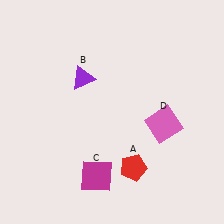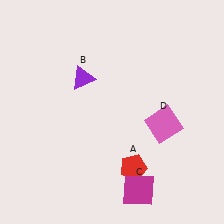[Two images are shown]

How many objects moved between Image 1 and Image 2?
1 object moved between the two images.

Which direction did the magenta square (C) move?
The magenta square (C) moved right.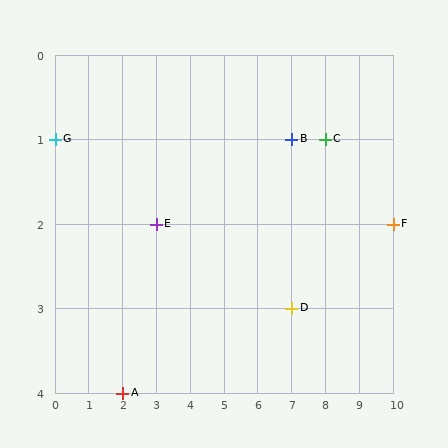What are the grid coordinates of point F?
Point F is at grid coordinates (10, 2).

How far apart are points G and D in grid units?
Points G and D are 7 columns and 2 rows apart (about 7.3 grid units diagonally).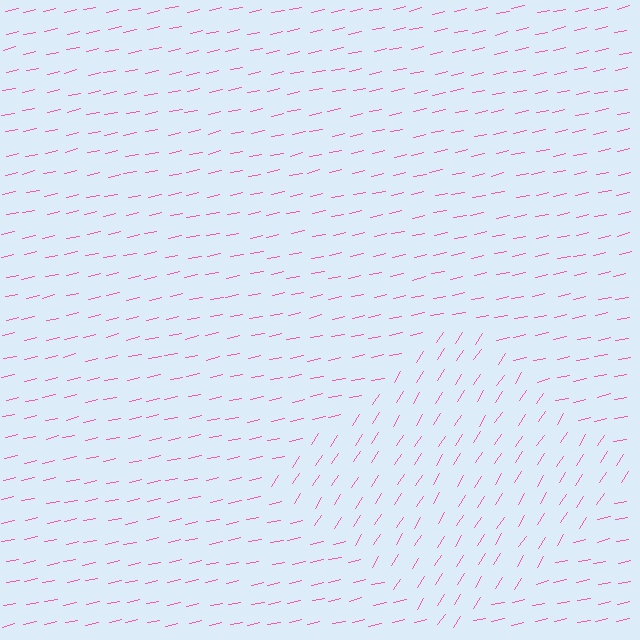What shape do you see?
I see a diamond.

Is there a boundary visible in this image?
Yes, there is a texture boundary formed by a change in line orientation.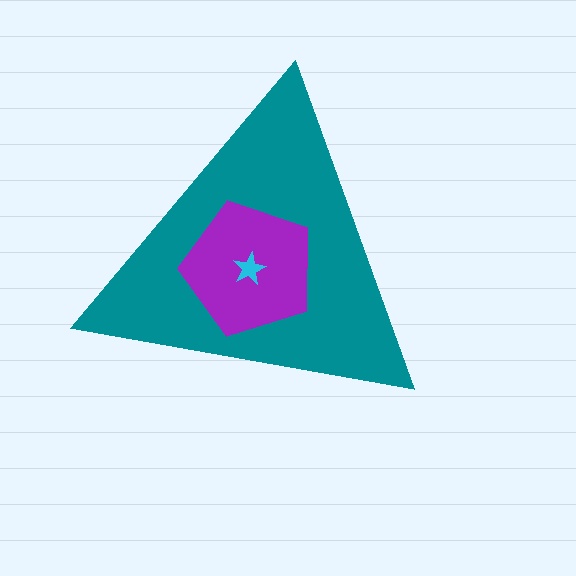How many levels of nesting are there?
3.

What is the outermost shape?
The teal triangle.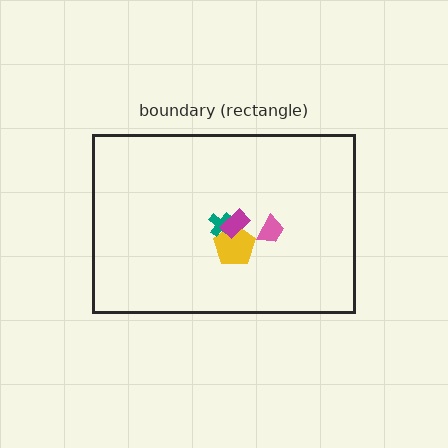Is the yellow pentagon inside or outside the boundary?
Inside.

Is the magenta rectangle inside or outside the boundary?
Inside.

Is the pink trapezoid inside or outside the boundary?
Inside.